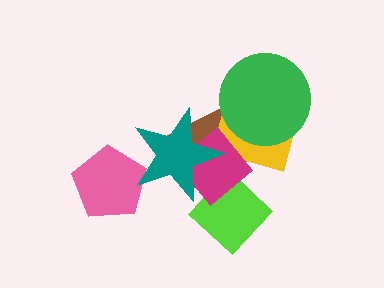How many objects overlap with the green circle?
2 objects overlap with the green circle.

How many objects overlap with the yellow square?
2 objects overlap with the yellow square.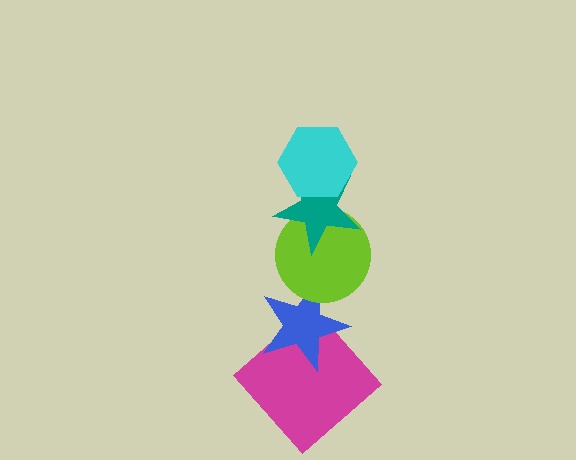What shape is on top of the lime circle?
The teal star is on top of the lime circle.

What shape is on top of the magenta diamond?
The blue star is on top of the magenta diamond.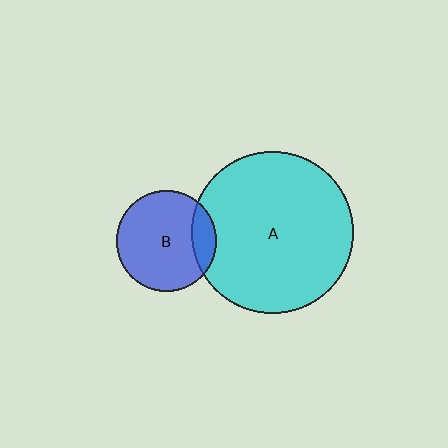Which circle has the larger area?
Circle A (cyan).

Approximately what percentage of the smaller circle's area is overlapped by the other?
Approximately 15%.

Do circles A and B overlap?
Yes.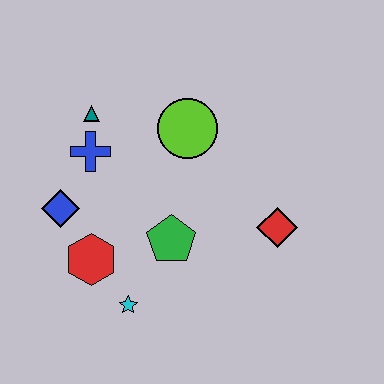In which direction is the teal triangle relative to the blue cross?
The teal triangle is above the blue cross.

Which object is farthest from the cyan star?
The teal triangle is farthest from the cyan star.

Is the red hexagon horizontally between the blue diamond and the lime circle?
Yes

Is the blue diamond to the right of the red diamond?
No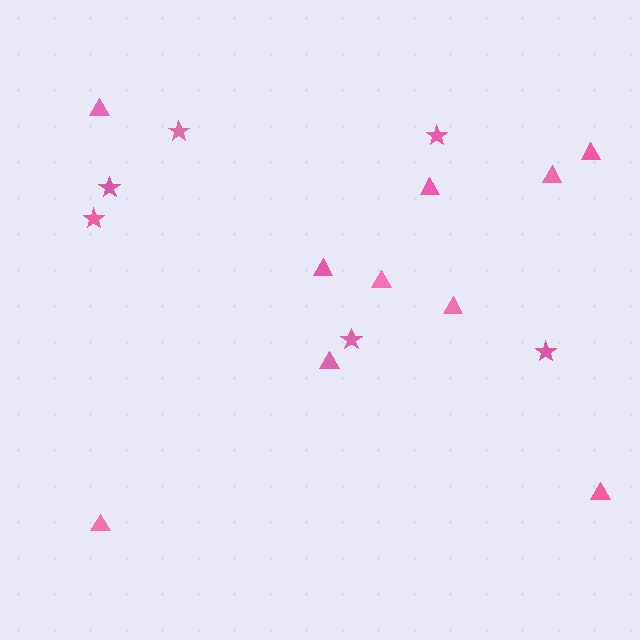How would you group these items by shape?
There are 2 groups: one group of stars (6) and one group of triangles (10).